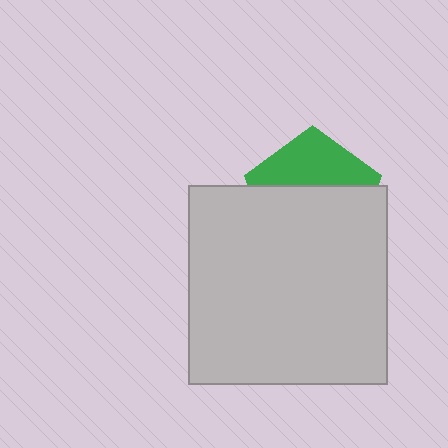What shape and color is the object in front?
The object in front is a light gray square.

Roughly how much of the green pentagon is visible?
A small part of it is visible (roughly 39%).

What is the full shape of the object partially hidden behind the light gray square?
The partially hidden object is a green pentagon.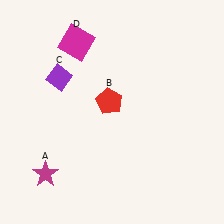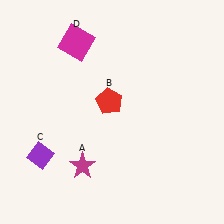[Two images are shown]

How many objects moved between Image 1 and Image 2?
2 objects moved between the two images.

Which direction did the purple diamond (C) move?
The purple diamond (C) moved down.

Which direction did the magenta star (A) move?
The magenta star (A) moved right.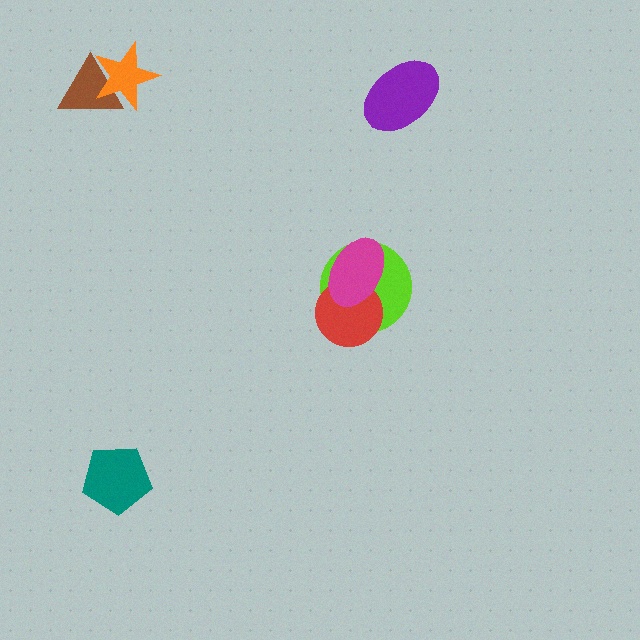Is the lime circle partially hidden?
Yes, it is partially covered by another shape.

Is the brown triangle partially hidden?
Yes, it is partially covered by another shape.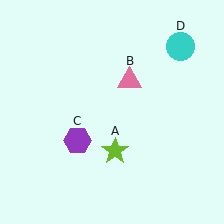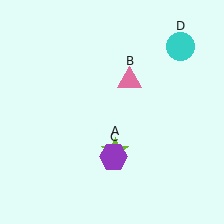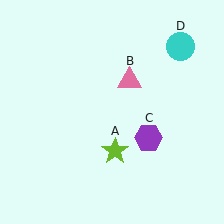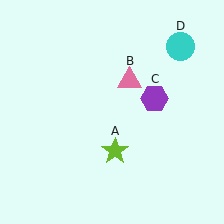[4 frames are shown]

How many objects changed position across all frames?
1 object changed position: purple hexagon (object C).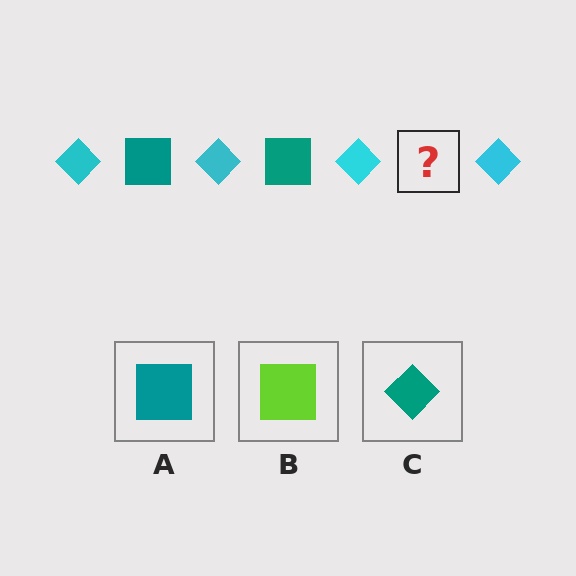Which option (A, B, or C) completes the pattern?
A.